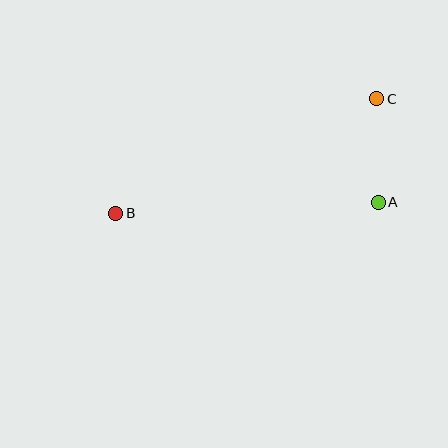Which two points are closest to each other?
Points A and C are closest to each other.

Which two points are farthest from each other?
Points B and C are farthest from each other.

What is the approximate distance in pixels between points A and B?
The distance between A and B is approximately 263 pixels.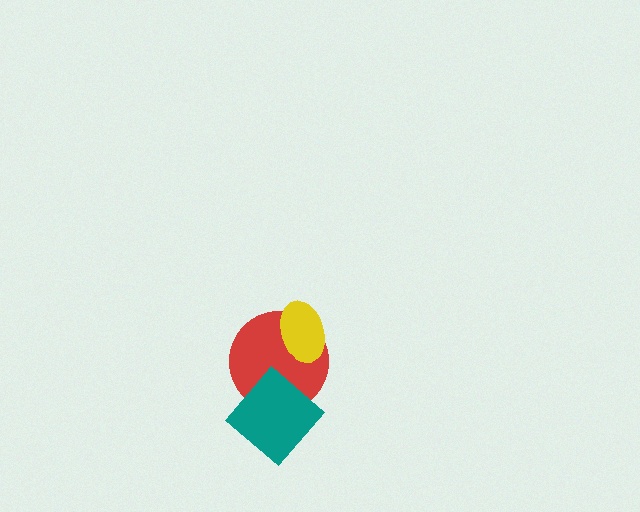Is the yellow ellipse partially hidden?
No, no other shape covers it.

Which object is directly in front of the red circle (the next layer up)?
The yellow ellipse is directly in front of the red circle.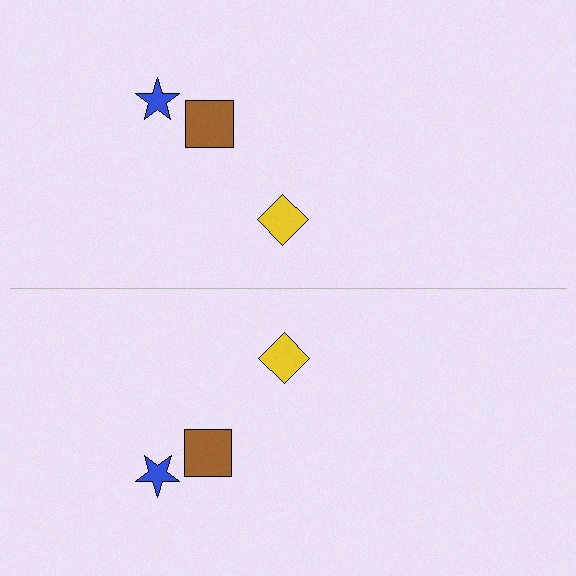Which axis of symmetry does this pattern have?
The pattern has a horizontal axis of symmetry running through the center of the image.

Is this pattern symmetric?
Yes, this pattern has bilateral (reflection) symmetry.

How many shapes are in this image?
There are 6 shapes in this image.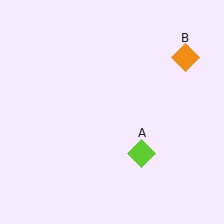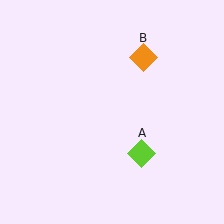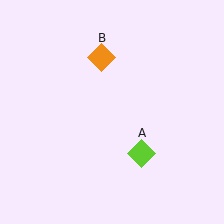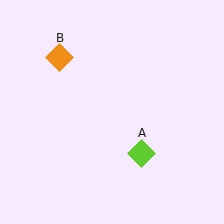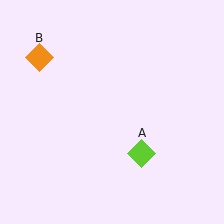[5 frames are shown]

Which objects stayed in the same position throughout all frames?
Lime diamond (object A) remained stationary.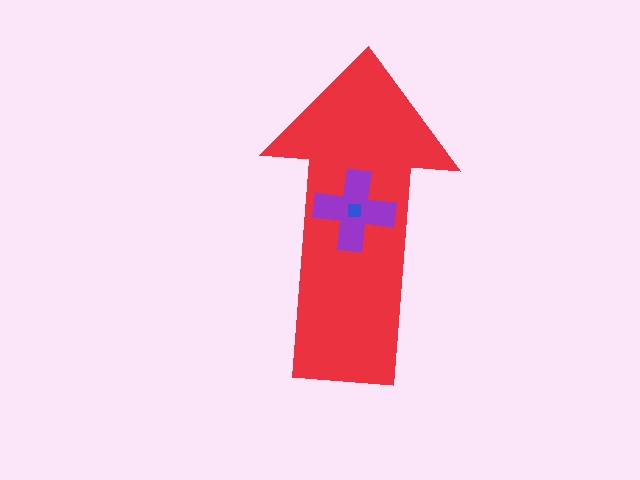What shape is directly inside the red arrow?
The purple cross.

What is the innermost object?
The blue square.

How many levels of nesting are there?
3.